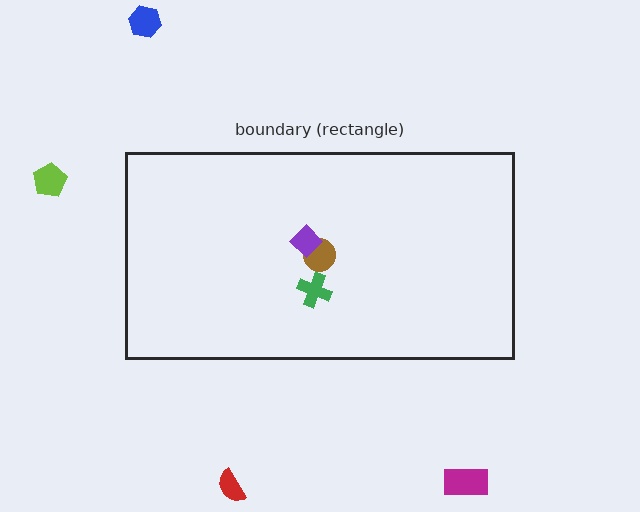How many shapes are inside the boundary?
3 inside, 4 outside.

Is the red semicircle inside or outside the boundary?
Outside.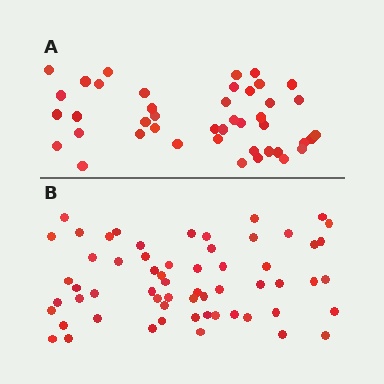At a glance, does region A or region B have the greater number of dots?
Region B (the bottom region) has more dots.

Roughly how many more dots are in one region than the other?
Region B has approximately 15 more dots than region A.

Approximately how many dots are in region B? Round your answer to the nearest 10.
About 60 dots.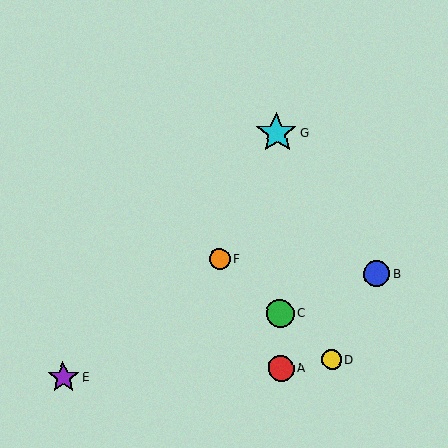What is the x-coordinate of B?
Object B is at x≈377.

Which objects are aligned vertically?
Objects A, C, G are aligned vertically.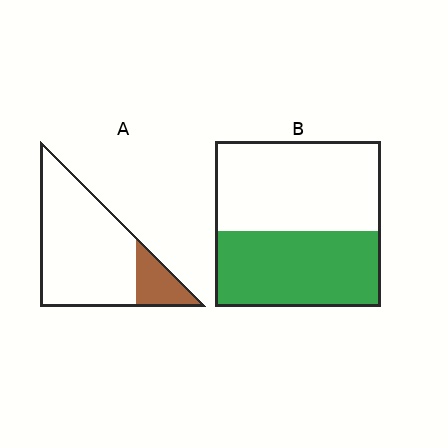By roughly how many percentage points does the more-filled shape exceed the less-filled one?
By roughly 30 percentage points (B over A).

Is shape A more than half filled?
No.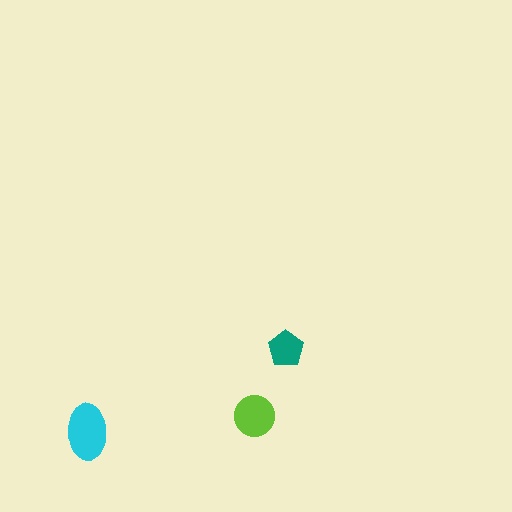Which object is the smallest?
The teal pentagon.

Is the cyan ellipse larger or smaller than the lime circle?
Larger.